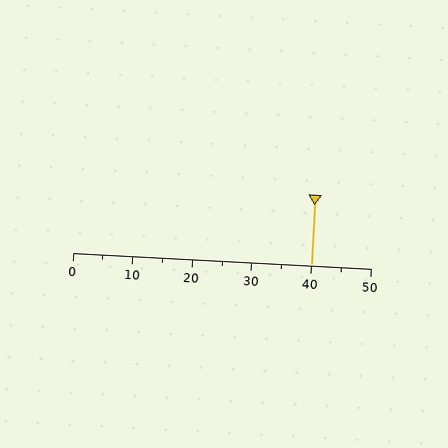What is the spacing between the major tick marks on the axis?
The major ticks are spaced 10 apart.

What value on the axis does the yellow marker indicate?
The marker indicates approximately 40.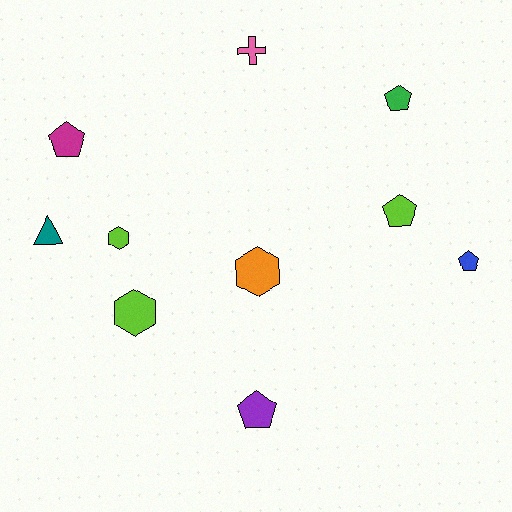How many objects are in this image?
There are 10 objects.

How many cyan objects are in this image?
There are no cyan objects.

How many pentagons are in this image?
There are 5 pentagons.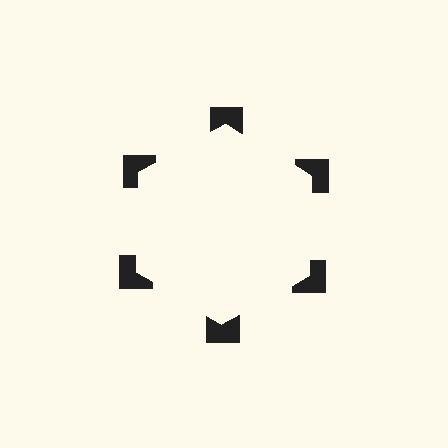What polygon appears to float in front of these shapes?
An illusory hexagon — its edges are inferred from the aligned wedge cuts in the notched squares, not physically drawn.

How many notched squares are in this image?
There are 6 — one at each vertex of the illusory hexagon.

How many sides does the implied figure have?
6 sides.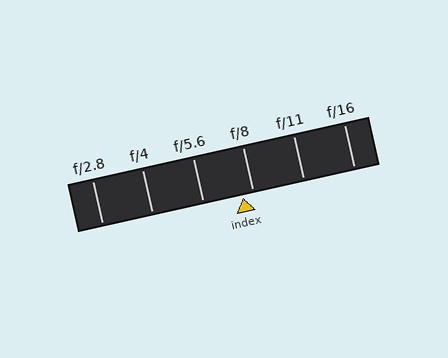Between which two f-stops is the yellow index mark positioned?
The index mark is between f/5.6 and f/8.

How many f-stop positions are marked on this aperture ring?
There are 6 f-stop positions marked.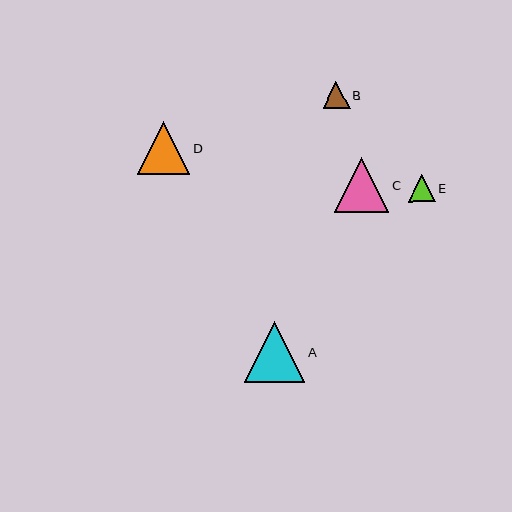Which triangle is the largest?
Triangle A is the largest with a size of approximately 60 pixels.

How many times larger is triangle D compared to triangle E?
Triangle D is approximately 2.0 times the size of triangle E.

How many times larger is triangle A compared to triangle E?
Triangle A is approximately 2.3 times the size of triangle E.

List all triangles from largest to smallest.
From largest to smallest: A, C, D, B, E.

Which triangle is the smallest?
Triangle E is the smallest with a size of approximately 26 pixels.